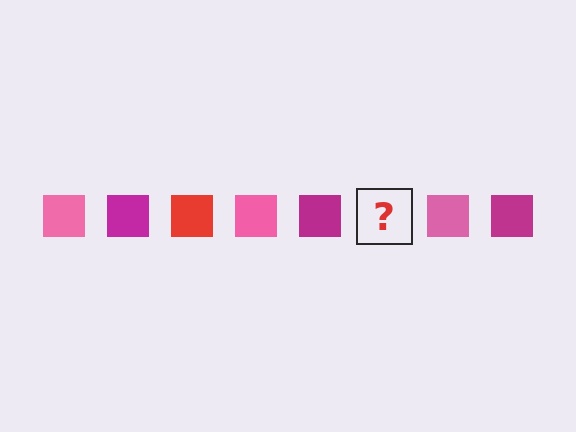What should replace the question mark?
The question mark should be replaced with a red square.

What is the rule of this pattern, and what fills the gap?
The rule is that the pattern cycles through pink, magenta, red squares. The gap should be filled with a red square.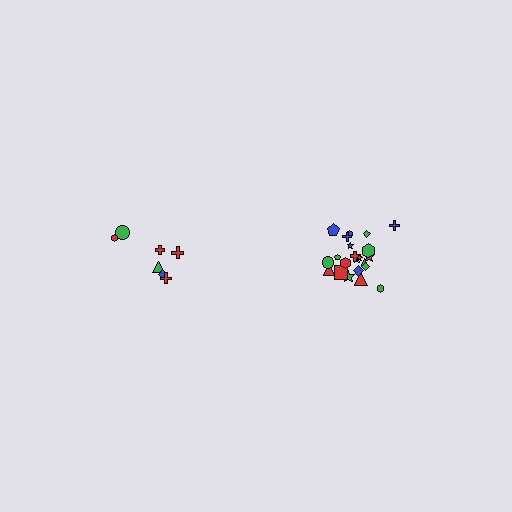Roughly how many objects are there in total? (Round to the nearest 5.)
Roughly 30 objects in total.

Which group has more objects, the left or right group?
The right group.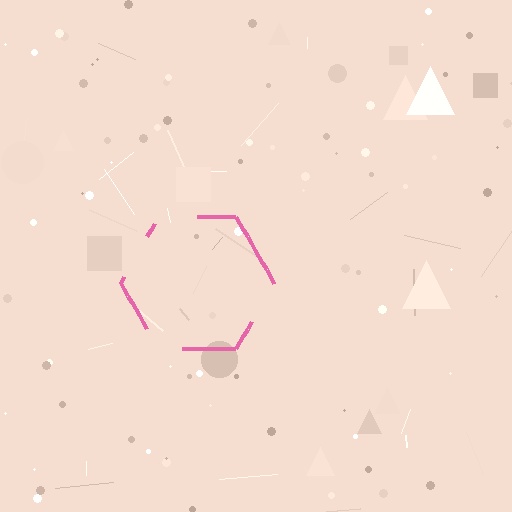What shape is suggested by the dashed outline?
The dashed outline suggests a hexagon.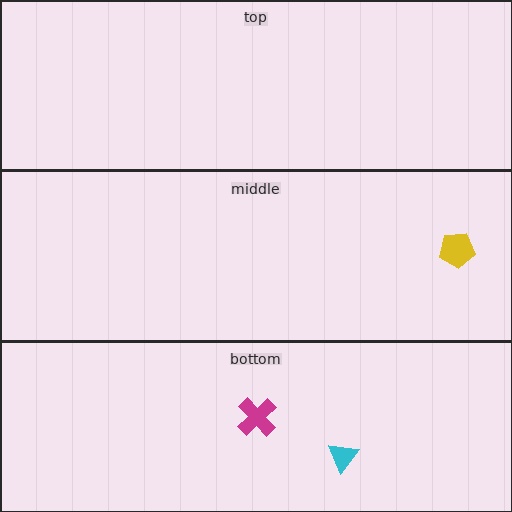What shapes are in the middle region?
The yellow pentagon.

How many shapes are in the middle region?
1.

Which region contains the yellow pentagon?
The middle region.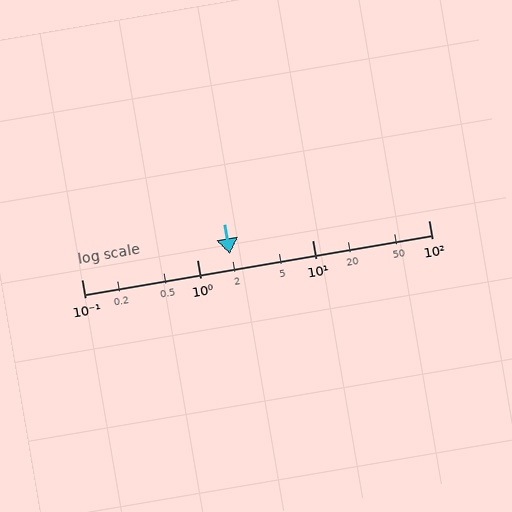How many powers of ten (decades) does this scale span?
The scale spans 3 decades, from 0.1 to 100.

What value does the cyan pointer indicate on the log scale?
The pointer indicates approximately 1.9.